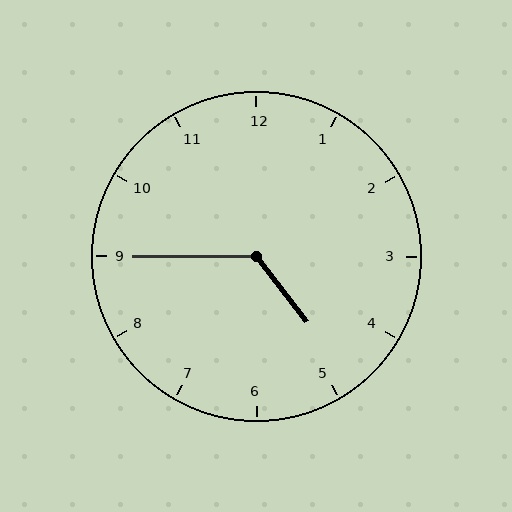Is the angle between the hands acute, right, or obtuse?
It is obtuse.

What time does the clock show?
4:45.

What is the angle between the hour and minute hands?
Approximately 128 degrees.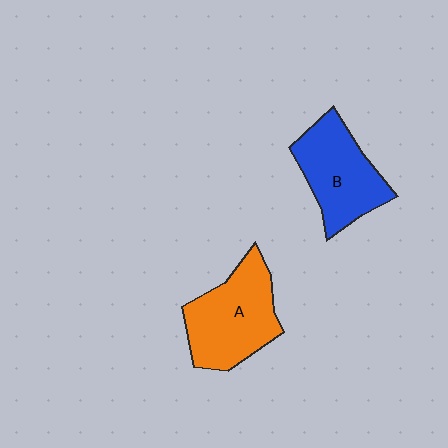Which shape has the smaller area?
Shape B (blue).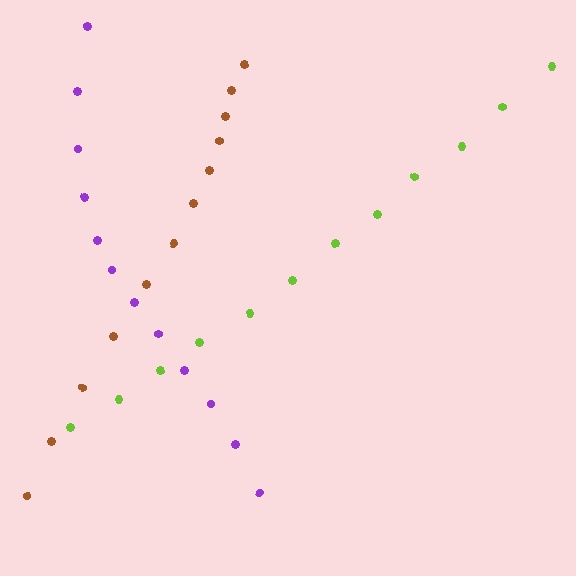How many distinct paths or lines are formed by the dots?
There are 3 distinct paths.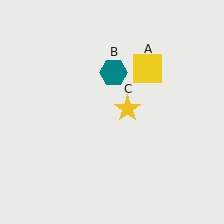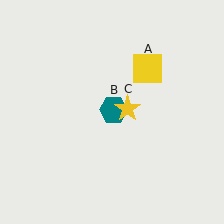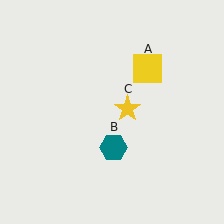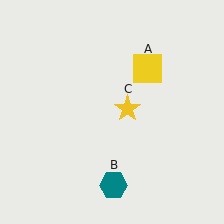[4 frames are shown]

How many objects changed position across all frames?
1 object changed position: teal hexagon (object B).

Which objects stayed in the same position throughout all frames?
Yellow square (object A) and yellow star (object C) remained stationary.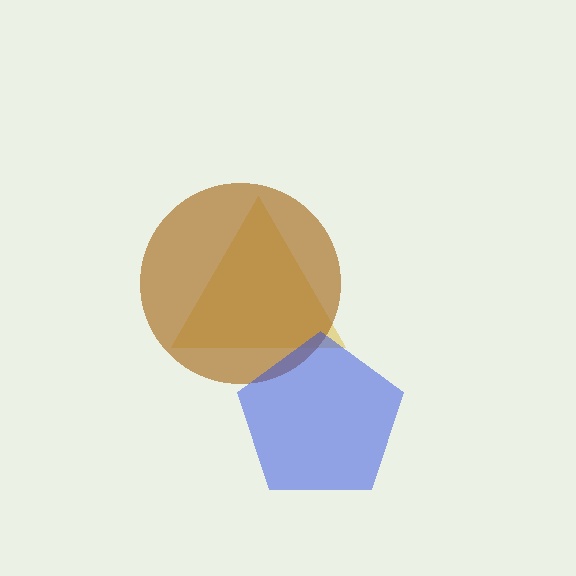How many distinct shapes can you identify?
There are 3 distinct shapes: a yellow triangle, a brown circle, a blue pentagon.